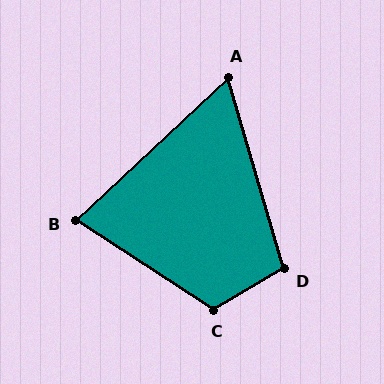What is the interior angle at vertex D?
Approximately 104 degrees (obtuse).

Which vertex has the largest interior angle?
C, at approximately 117 degrees.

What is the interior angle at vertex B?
Approximately 76 degrees (acute).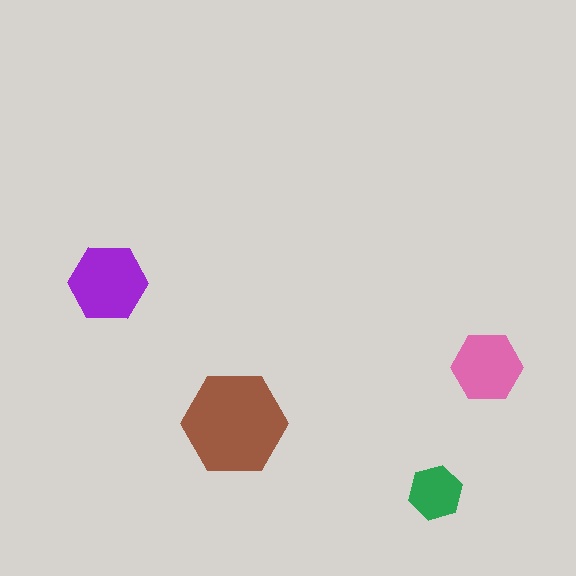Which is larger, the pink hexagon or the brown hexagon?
The brown one.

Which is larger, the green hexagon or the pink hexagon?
The pink one.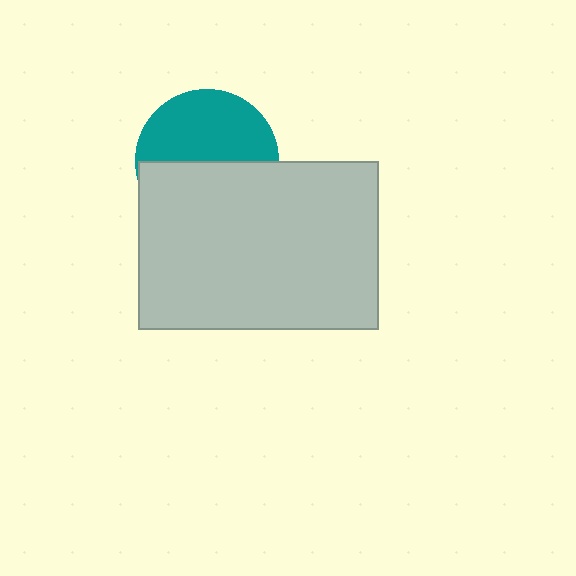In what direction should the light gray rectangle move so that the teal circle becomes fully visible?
The light gray rectangle should move down. That is the shortest direction to clear the overlap and leave the teal circle fully visible.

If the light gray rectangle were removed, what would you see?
You would see the complete teal circle.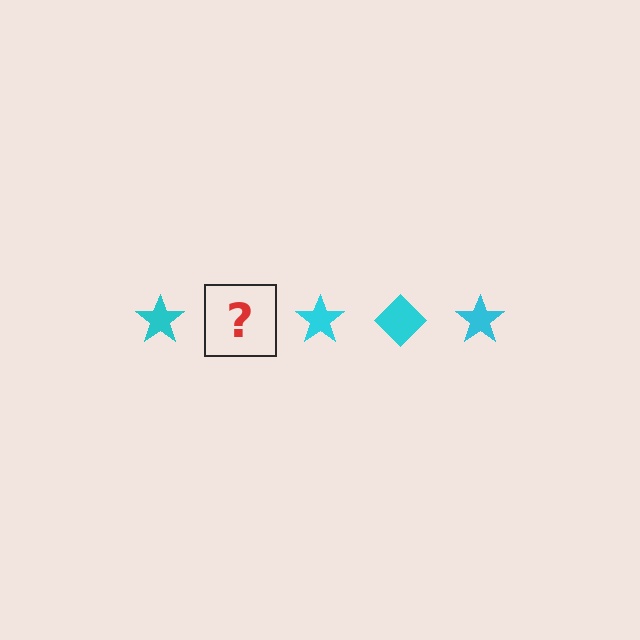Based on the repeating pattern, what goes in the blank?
The blank should be a cyan diamond.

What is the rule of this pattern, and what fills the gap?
The rule is that the pattern cycles through star, diamond shapes in cyan. The gap should be filled with a cyan diamond.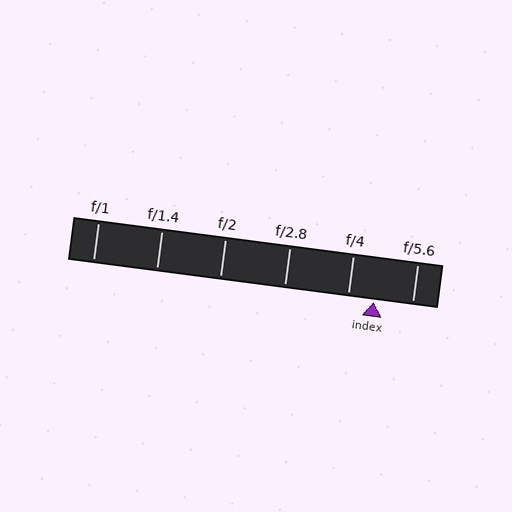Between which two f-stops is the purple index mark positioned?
The index mark is between f/4 and f/5.6.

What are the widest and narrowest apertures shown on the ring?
The widest aperture shown is f/1 and the narrowest is f/5.6.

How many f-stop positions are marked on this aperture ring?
There are 6 f-stop positions marked.